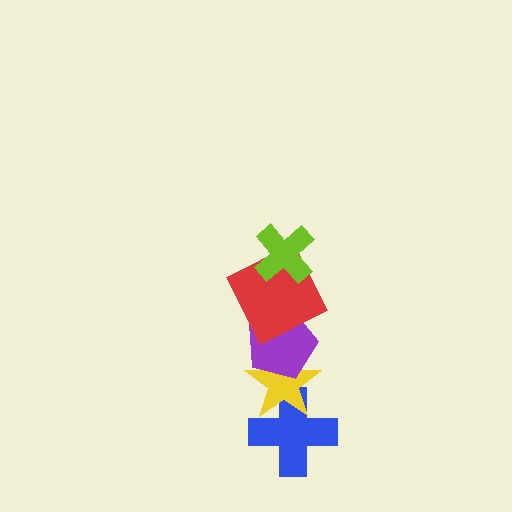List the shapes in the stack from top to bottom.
From top to bottom: the lime cross, the red square, the purple pentagon, the yellow star, the blue cross.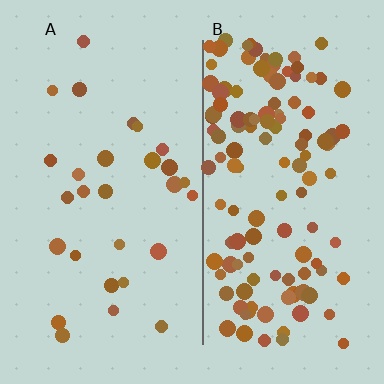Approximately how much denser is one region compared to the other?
Approximately 4.5× — region B over region A.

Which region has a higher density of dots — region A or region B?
B (the right).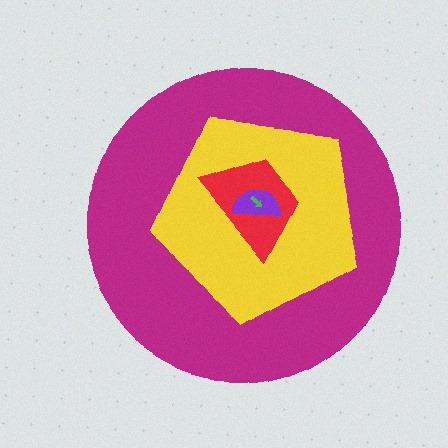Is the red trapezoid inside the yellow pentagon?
Yes.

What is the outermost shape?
The magenta circle.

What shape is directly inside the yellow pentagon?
The red trapezoid.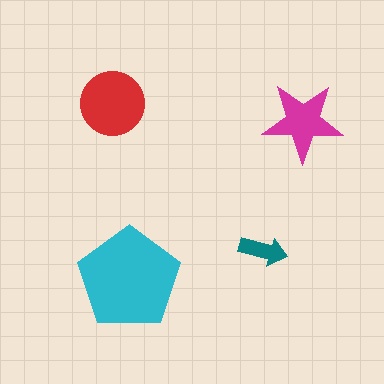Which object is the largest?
The cyan pentagon.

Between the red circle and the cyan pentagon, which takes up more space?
The cyan pentagon.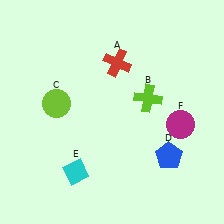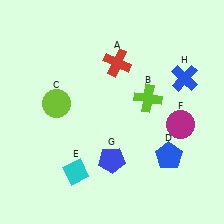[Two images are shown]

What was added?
A blue pentagon (G), a blue cross (H) were added in Image 2.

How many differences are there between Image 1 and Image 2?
There are 2 differences between the two images.